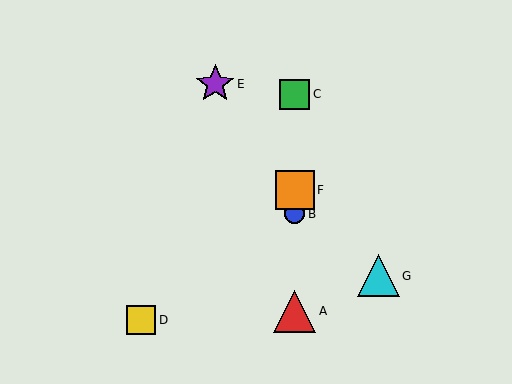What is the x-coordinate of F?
Object F is at x≈295.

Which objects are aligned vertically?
Objects A, B, C, F are aligned vertically.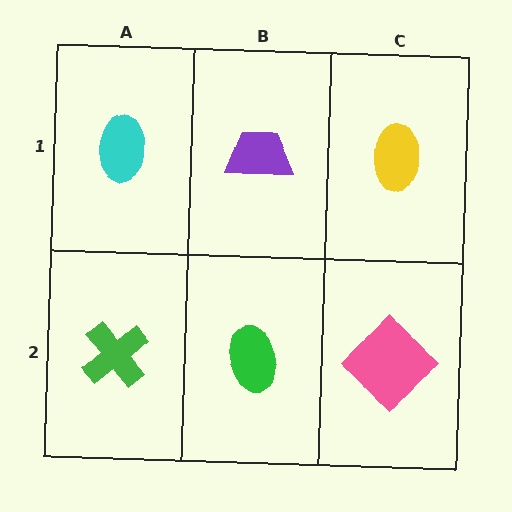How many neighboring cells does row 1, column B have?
3.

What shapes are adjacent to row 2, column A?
A cyan ellipse (row 1, column A), a green ellipse (row 2, column B).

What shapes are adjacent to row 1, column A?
A green cross (row 2, column A), a purple trapezoid (row 1, column B).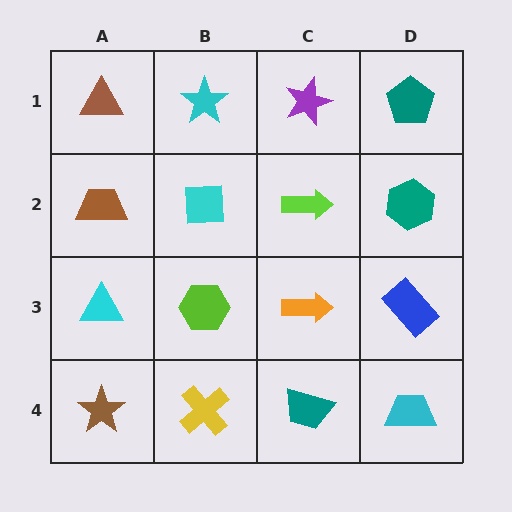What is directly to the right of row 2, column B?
A lime arrow.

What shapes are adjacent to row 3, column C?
A lime arrow (row 2, column C), a teal trapezoid (row 4, column C), a lime hexagon (row 3, column B), a blue rectangle (row 3, column D).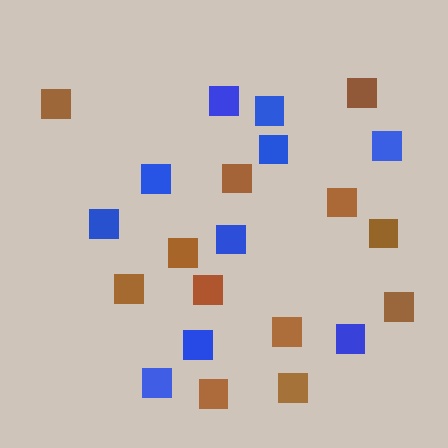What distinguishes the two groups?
There are 2 groups: one group of brown squares (12) and one group of blue squares (10).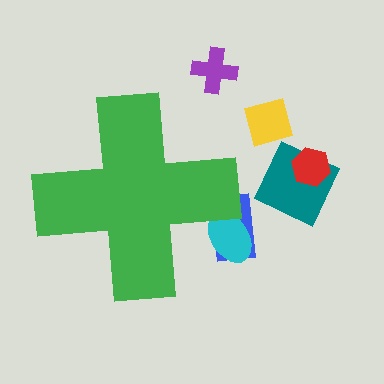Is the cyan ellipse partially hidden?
Yes, the cyan ellipse is partially hidden behind the green cross.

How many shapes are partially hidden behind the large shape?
2 shapes are partially hidden.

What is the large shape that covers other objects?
A green cross.